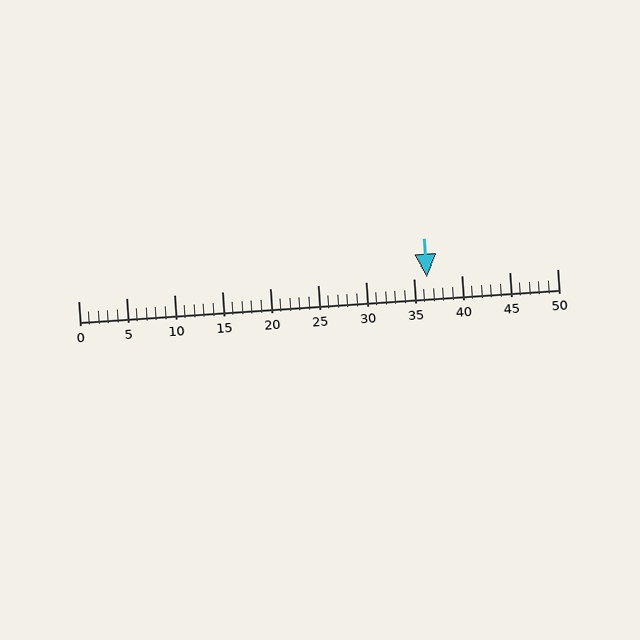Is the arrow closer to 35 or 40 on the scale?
The arrow is closer to 35.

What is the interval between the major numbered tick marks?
The major tick marks are spaced 5 units apart.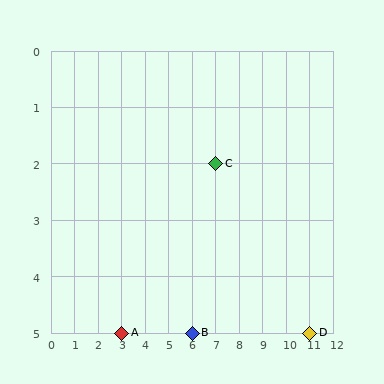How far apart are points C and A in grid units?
Points C and A are 4 columns and 3 rows apart (about 5.0 grid units diagonally).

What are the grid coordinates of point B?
Point B is at grid coordinates (6, 5).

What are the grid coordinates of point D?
Point D is at grid coordinates (11, 5).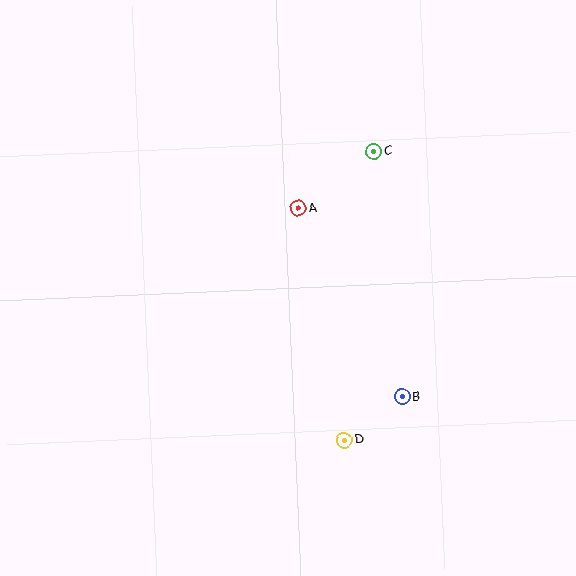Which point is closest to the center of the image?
Point A at (298, 208) is closest to the center.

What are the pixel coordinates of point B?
Point B is at (402, 397).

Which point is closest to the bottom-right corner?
Point B is closest to the bottom-right corner.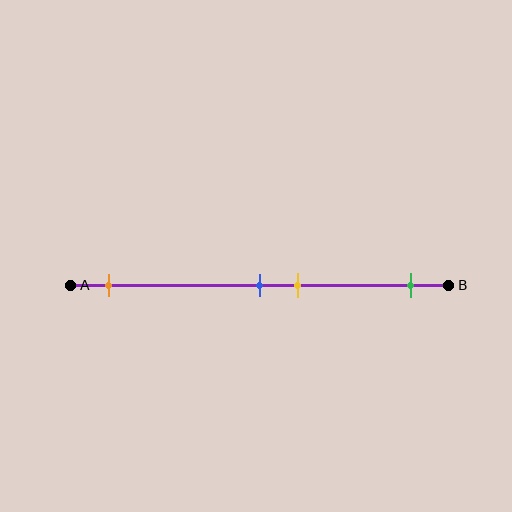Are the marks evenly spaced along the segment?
No, the marks are not evenly spaced.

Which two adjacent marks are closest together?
The blue and yellow marks are the closest adjacent pair.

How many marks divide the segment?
There are 4 marks dividing the segment.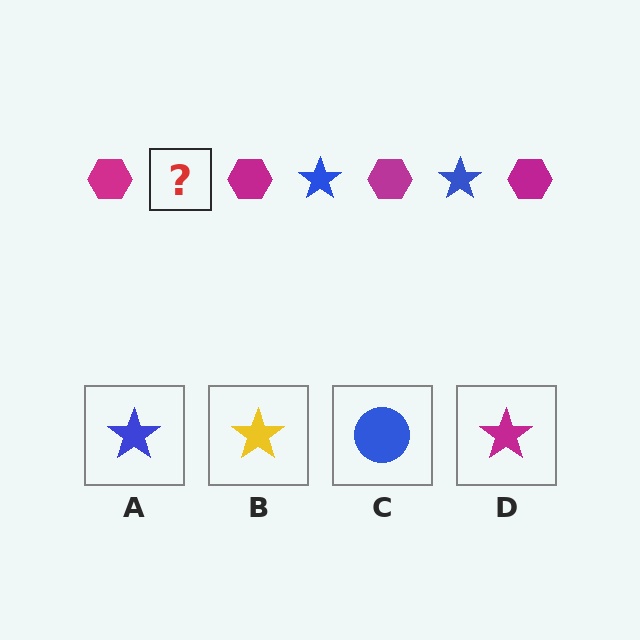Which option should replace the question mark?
Option A.